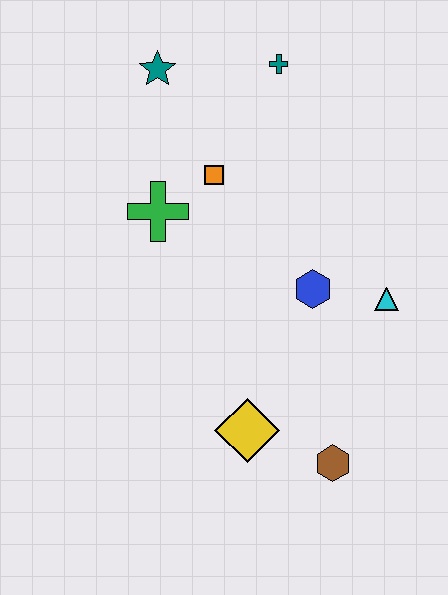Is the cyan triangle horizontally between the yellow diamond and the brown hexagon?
No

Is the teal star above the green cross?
Yes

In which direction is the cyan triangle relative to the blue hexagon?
The cyan triangle is to the right of the blue hexagon.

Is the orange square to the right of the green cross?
Yes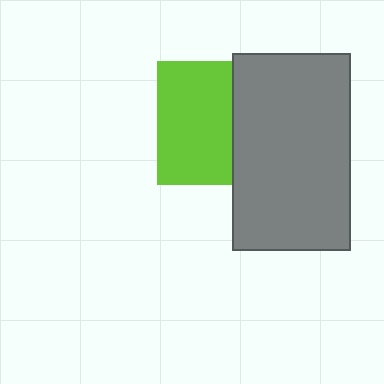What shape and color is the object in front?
The object in front is a gray rectangle.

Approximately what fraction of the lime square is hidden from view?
Roughly 40% of the lime square is hidden behind the gray rectangle.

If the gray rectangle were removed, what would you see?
You would see the complete lime square.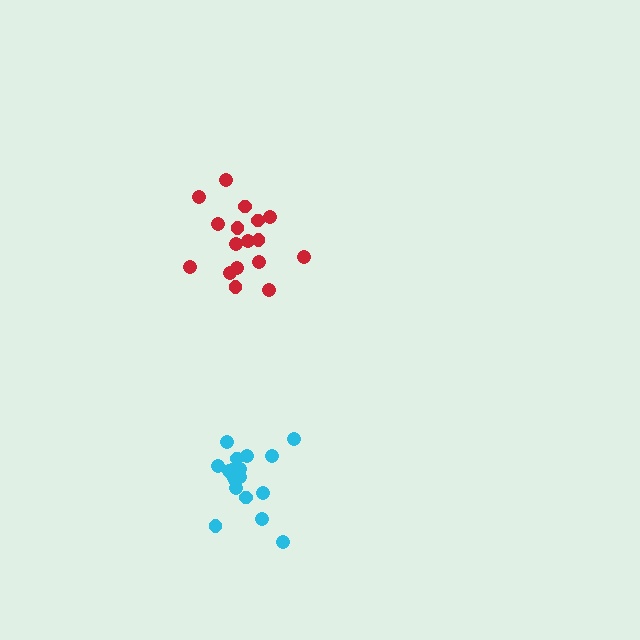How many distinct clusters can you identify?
There are 2 distinct clusters.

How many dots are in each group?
Group 1: 17 dots, Group 2: 18 dots (35 total).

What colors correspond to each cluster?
The clusters are colored: red, cyan.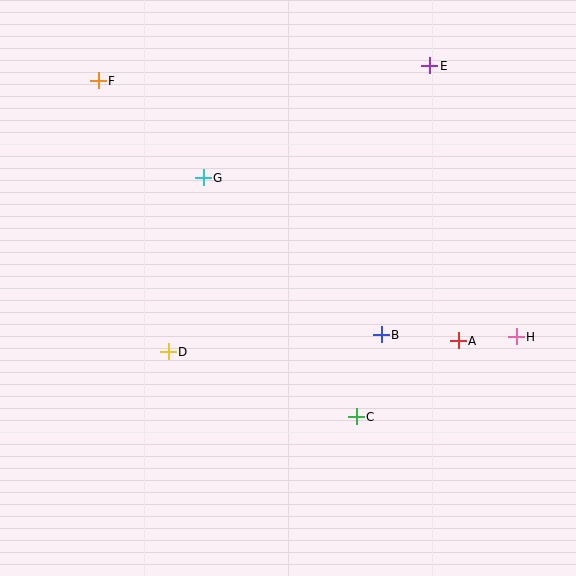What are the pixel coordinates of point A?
Point A is at (458, 341).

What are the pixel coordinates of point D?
Point D is at (168, 352).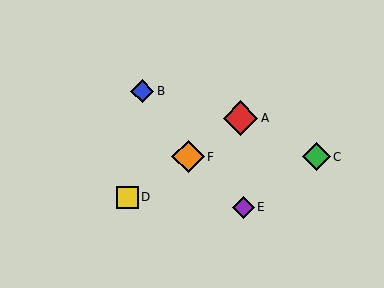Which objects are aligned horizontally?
Objects C, F are aligned horizontally.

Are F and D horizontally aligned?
No, F is at y≈157 and D is at y≈197.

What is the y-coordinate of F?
Object F is at y≈157.